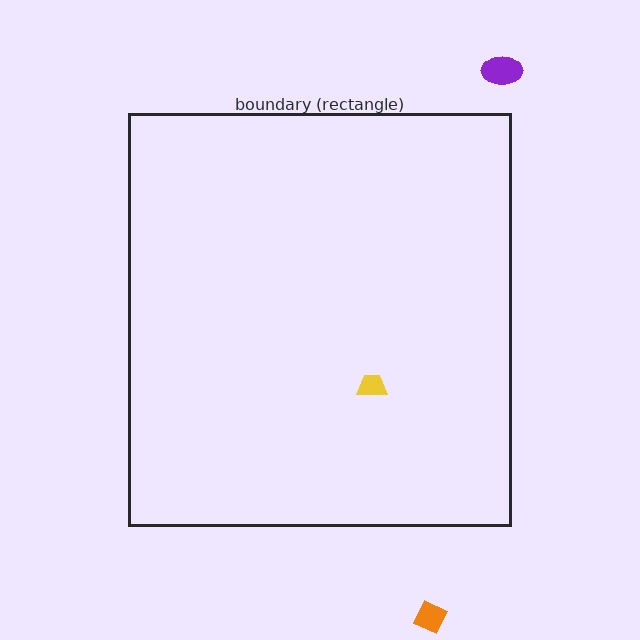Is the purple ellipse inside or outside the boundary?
Outside.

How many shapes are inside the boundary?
1 inside, 2 outside.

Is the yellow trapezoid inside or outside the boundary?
Inside.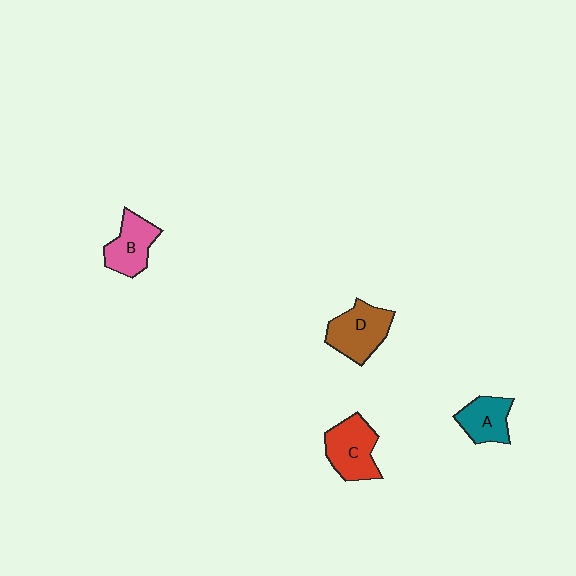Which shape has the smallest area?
Shape A (teal).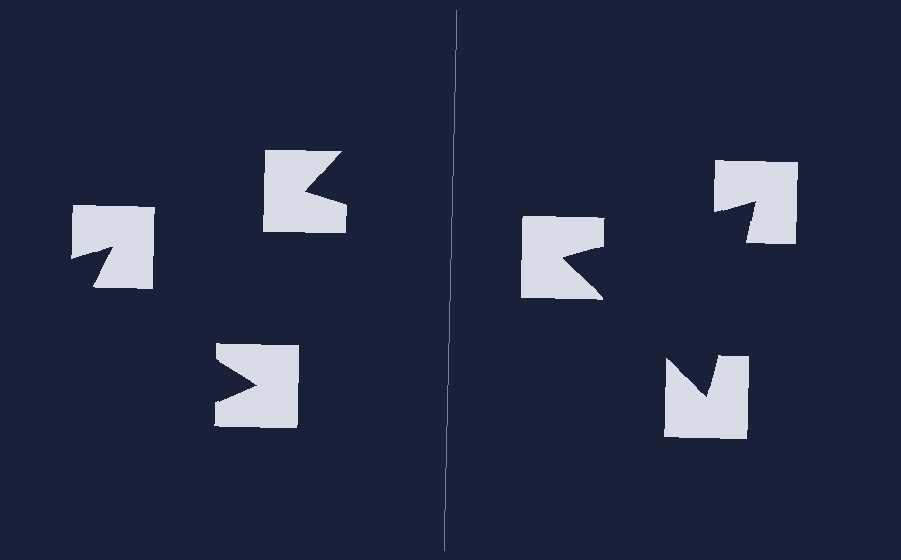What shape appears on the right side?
An illusory triangle.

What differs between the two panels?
The notched squares are positioned identically on both sides; only the wedge orientations differ. On the right they align to a triangle; on the left they are misaligned.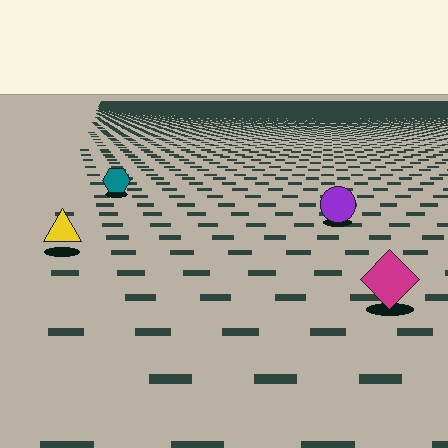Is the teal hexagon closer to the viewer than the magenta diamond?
No. The magenta diamond is closer — you can tell from the texture gradient: the ground texture is coarser near it.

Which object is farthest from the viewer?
The teal hexagon is farthest from the viewer. It appears smaller and the ground texture around it is denser.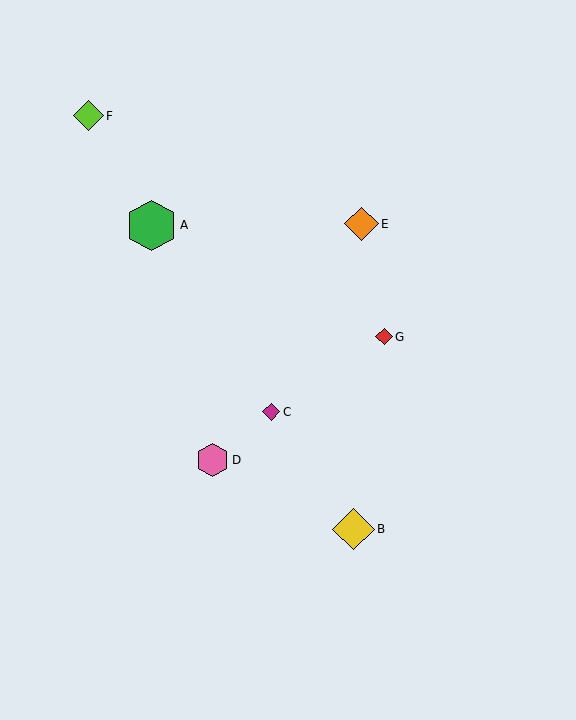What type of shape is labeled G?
Shape G is a red diamond.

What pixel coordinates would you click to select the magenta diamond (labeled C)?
Click at (271, 412) to select the magenta diamond C.